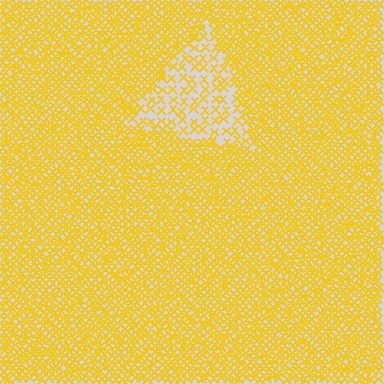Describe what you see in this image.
The image contains small yellow elements arranged at two different densities. A triangle-shaped region is visible where the elements are less densely packed than the surrounding area.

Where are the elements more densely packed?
The elements are more densely packed outside the triangle boundary.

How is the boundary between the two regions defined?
The boundary is defined by a change in element density (approximately 2.5x ratio). All elements are the same color, size, and shape.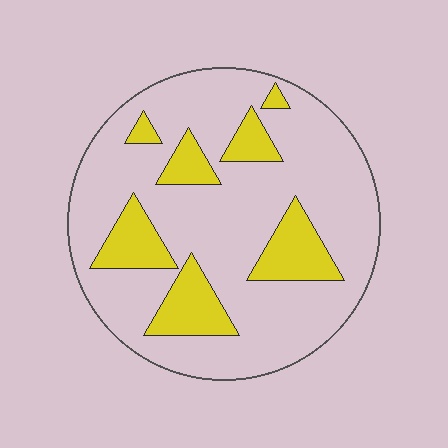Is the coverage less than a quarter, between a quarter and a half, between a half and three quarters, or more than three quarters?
Less than a quarter.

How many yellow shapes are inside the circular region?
7.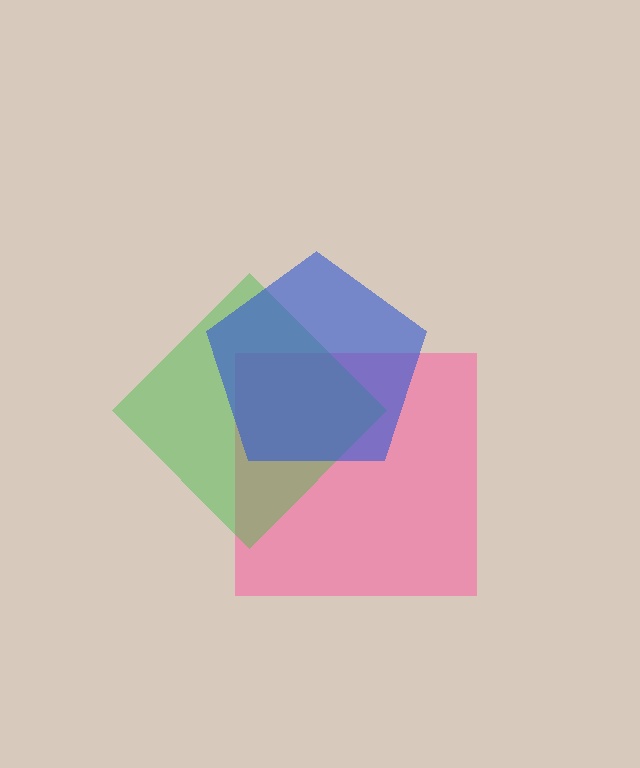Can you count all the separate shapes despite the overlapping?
Yes, there are 3 separate shapes.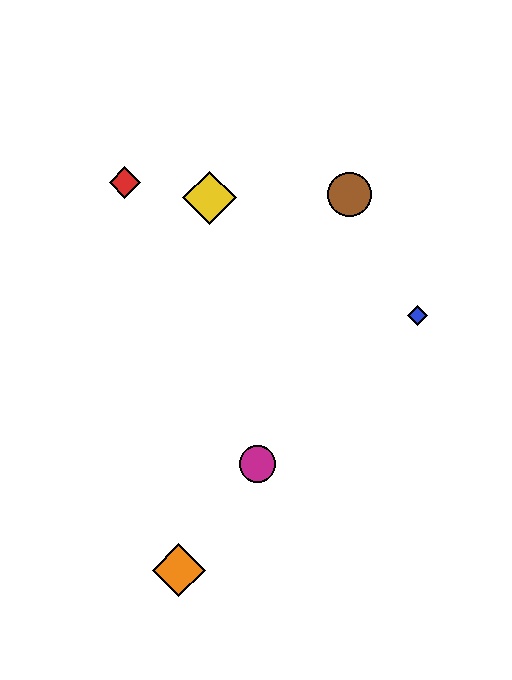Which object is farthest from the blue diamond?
The orange diamond is farthest from the blue diamond.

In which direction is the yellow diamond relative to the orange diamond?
The yellow diamond is above the orange diamond.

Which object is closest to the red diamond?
The yellow diamond is closest to the red diamond.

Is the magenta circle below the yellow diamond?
Yes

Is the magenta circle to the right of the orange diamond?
Yes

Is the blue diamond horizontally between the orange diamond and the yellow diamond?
No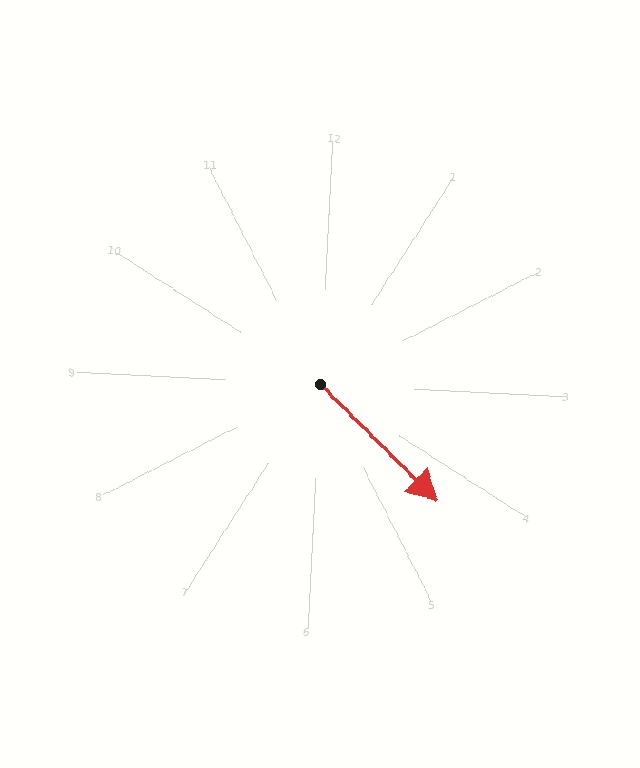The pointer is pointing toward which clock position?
Roughly 4 o'clock.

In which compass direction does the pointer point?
Southeast.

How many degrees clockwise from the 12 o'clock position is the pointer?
Approximately 132 degrees.